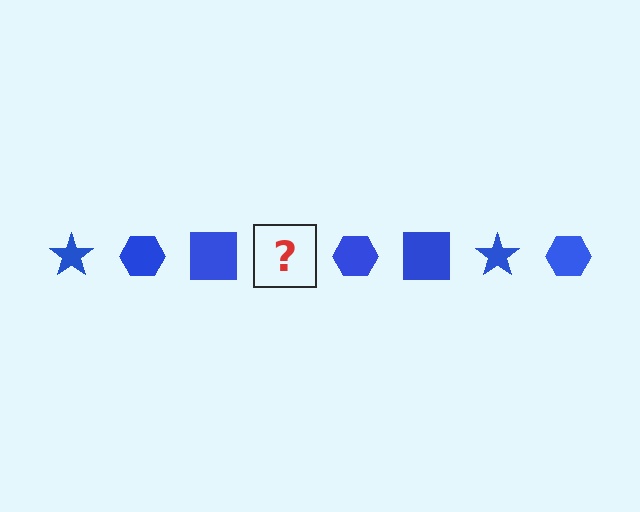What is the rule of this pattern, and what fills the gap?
The rule is that the pattern cycles through star, hexagon, square shapes in blue. The gap should be filled with a blue star.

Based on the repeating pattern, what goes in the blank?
The blank should be a blue star.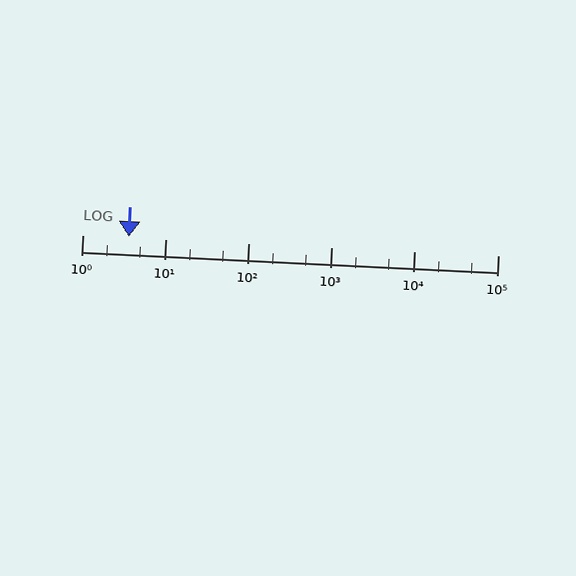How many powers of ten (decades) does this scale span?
The scale spans 5 decades, from 1 to 100000.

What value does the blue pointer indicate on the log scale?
The pointer indicates approximately 3.6.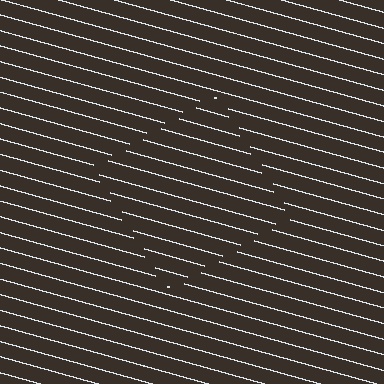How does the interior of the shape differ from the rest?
The interior of the shape contains the same grating, shifted by half a period — the contour is defined by the phase discontinuity where line-ends from the inner and outer gratings abut.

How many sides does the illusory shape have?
4 sides — the line-ends trace a square.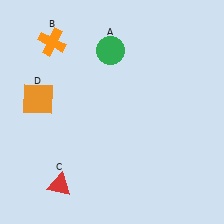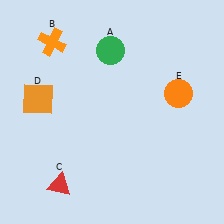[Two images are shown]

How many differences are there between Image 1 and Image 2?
There is 1 difference between the two images.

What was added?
An orange circle (E) was added in Image 2.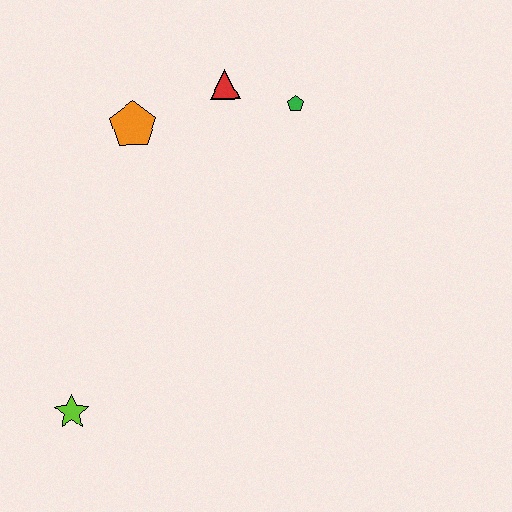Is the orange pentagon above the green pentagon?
No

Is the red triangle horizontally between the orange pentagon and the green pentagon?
Yes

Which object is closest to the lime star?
The orange pentagon is closest to the lime star.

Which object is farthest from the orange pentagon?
The lime star is farthest from the orange pentagon.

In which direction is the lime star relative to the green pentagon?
The lime star is below the green pentagon.